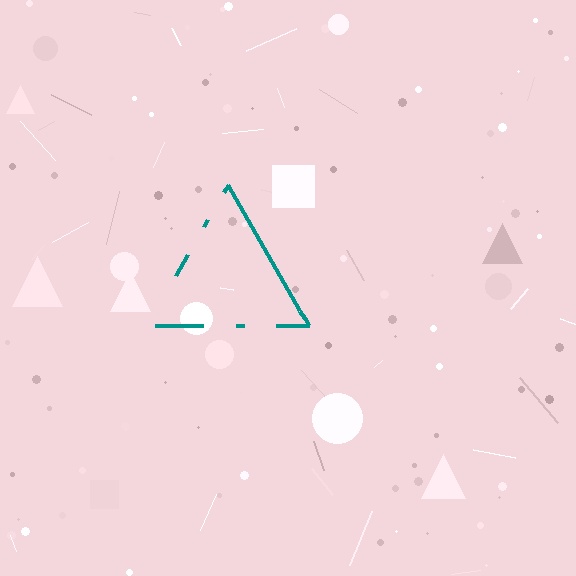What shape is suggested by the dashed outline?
The dashed outline suggests a triangle.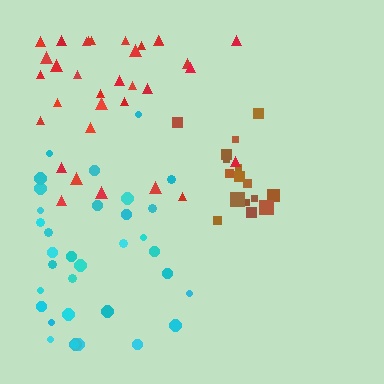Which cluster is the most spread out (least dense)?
Red.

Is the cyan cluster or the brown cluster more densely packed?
Brown.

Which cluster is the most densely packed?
Brown.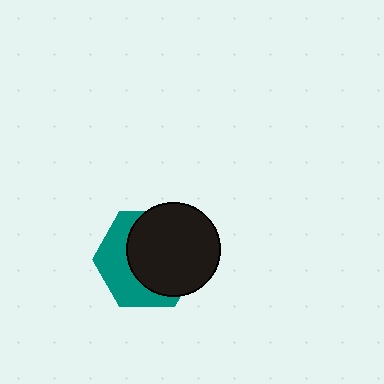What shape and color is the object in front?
The object in front is a black circle.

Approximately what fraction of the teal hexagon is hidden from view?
Roughly 60% of the teal hexagon is hidden behind the black circle.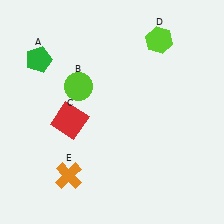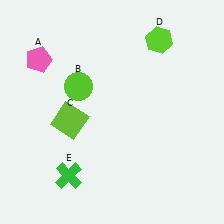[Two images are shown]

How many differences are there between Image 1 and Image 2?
There are 3 differences between the two images.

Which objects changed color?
A changed from green to pink. C changed from red to lime. E changed from orange to green.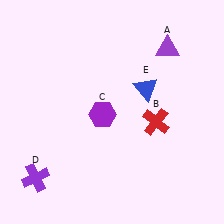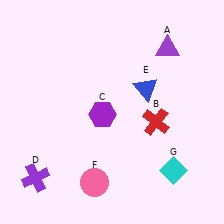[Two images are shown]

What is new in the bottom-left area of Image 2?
A pink circle (F) was added in the bottom-left area of Image 2.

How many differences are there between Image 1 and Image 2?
There are 2 differences between the two images.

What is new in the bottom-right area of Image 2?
A cyan diamond (G) was added in the bottom-right area of Image 2.